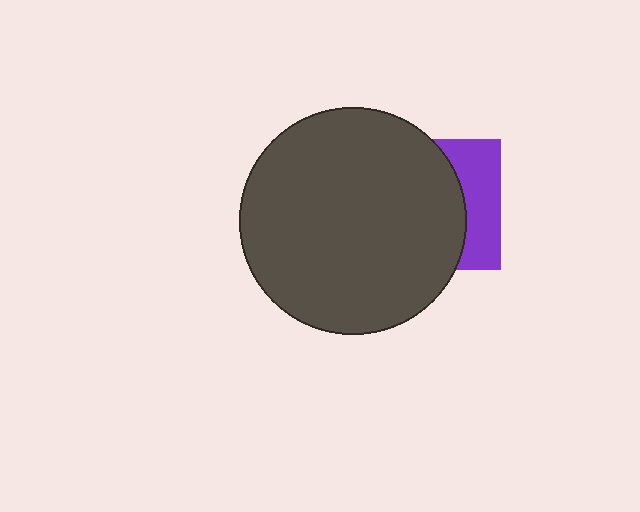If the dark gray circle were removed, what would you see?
You would see the complete purple square.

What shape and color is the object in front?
The object in front is a dark gray circle.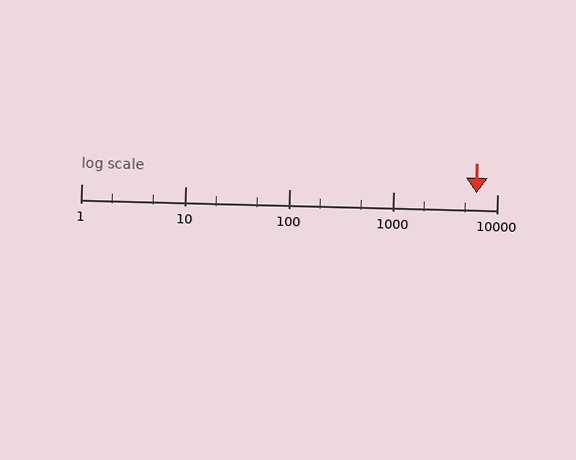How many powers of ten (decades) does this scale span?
The scale spans 4 decades, from 1 to 10000.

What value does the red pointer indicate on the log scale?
The pointer indicates approximately 6300.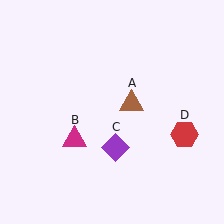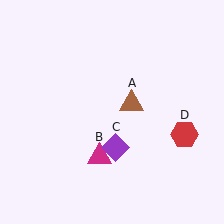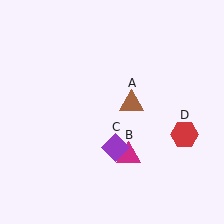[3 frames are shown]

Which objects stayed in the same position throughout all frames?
Brown triangle (object A) and purple diamond (object C) and red hexagon (object D) remained stationary.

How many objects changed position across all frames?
1 object changed position: magenta triangle (object B).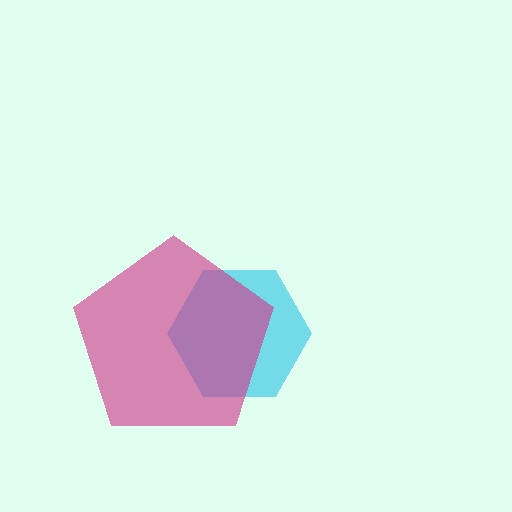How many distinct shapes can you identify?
There are 2 distinct shapes: a cyan hexagon, a magenta pentagon.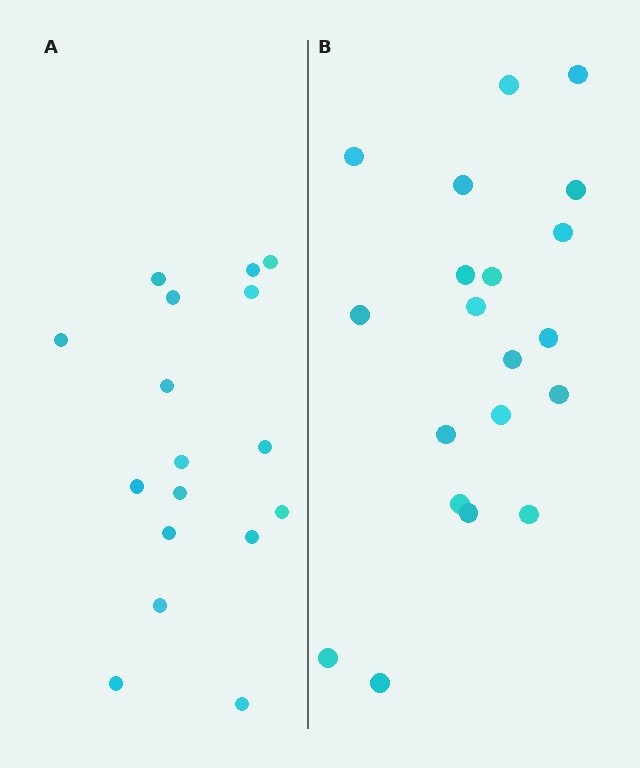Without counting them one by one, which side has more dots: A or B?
Region B (the right region) has more dots.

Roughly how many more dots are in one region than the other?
Region B has just a few more — roughly 2 or 3 more dots than region A.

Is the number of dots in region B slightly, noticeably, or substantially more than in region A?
Region B has only slightly more — the two regions are fairly close. The ratio is roughly 1.2 to 1.